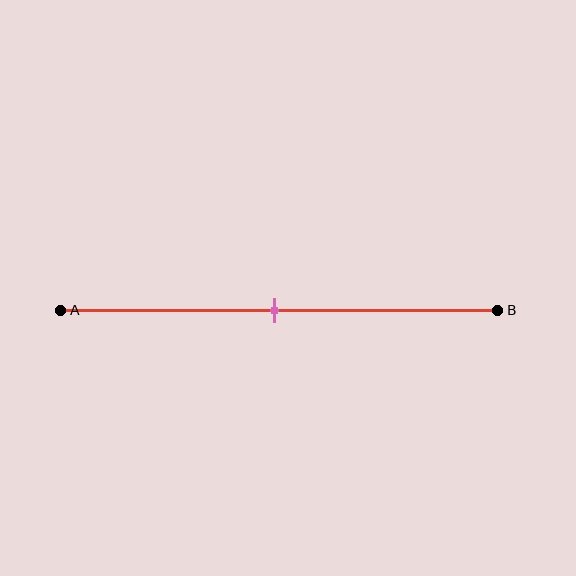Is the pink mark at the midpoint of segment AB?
Yes, the mark is approximately at the midpoint.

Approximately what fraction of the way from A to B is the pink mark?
The pink mark is approximately 50% of the way from A to B.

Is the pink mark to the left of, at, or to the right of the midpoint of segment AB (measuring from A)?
The pink mark is approximately at the midpoint of segment AB.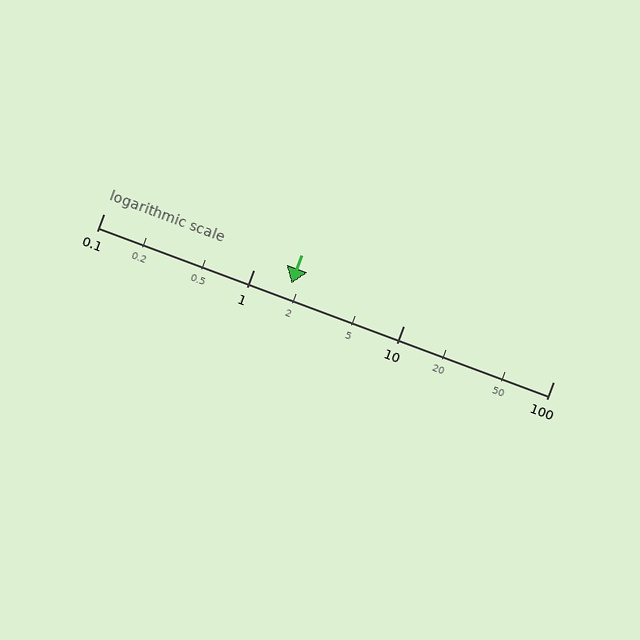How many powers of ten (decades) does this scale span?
The scale spans 3 decades, from 0.1 to 100.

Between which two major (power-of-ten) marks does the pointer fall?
The pointer is between 1 and 10.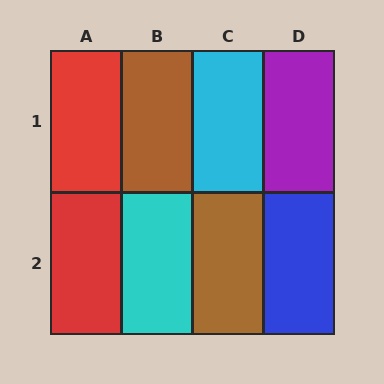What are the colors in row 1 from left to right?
Red, brown, cyan, purple.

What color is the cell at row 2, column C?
Brown.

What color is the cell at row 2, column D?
Blue.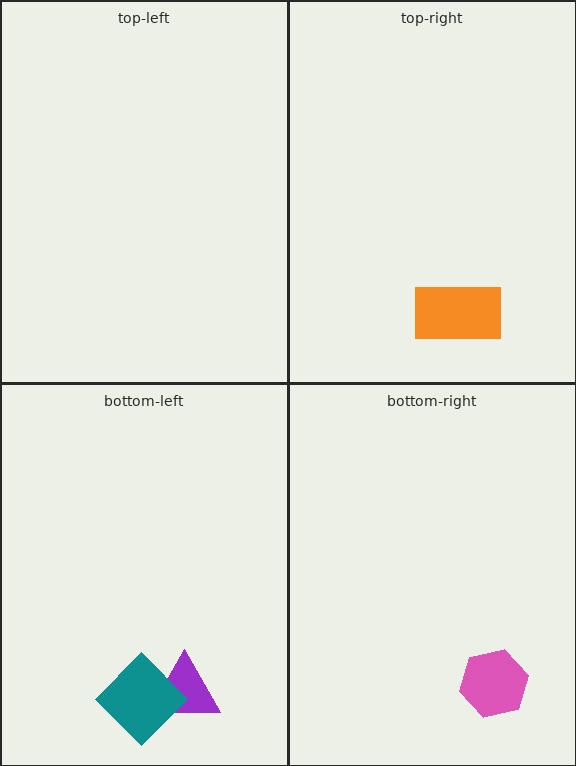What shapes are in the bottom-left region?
The purple triangle, the teal diamond.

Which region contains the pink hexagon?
The bottom-right region.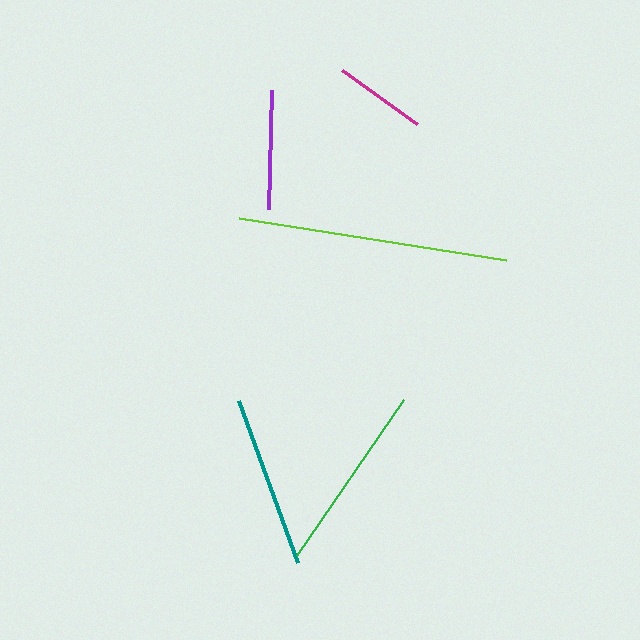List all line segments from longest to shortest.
From longest to shortest: lime, green, teal, purple, magenta.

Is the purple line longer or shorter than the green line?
The green line is longer than the purple line.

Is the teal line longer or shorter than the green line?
The green line is longer than the teal line.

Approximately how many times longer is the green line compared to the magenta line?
The green line is approximately 2.0 times the length of the magenta line.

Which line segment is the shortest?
The magenta line is the shortest at approximately 93 pixels.